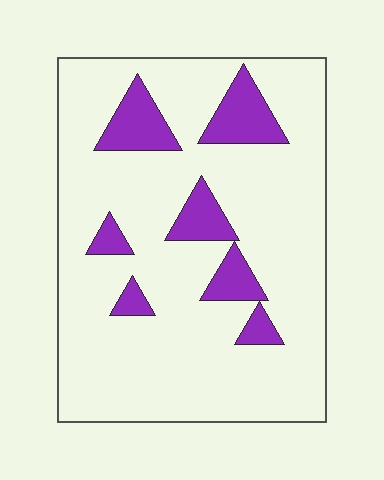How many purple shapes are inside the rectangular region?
7.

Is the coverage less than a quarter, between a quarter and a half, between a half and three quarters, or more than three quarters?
Less than a quarter.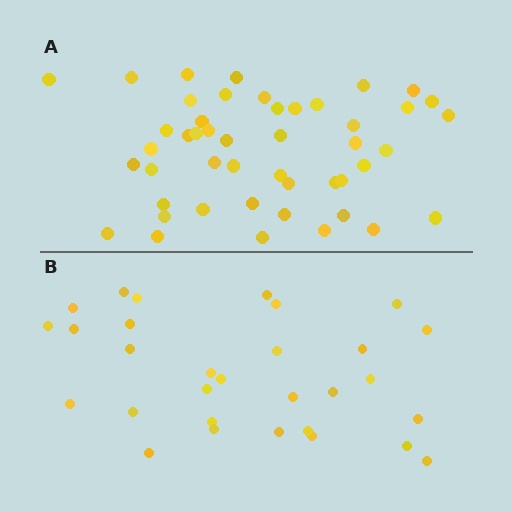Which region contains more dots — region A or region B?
Region A (the top region) has more dots.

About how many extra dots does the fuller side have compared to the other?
Region A has approximately 15 more dots than region B.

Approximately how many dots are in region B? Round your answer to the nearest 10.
About 30 dots.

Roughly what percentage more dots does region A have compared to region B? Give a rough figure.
About 55% more.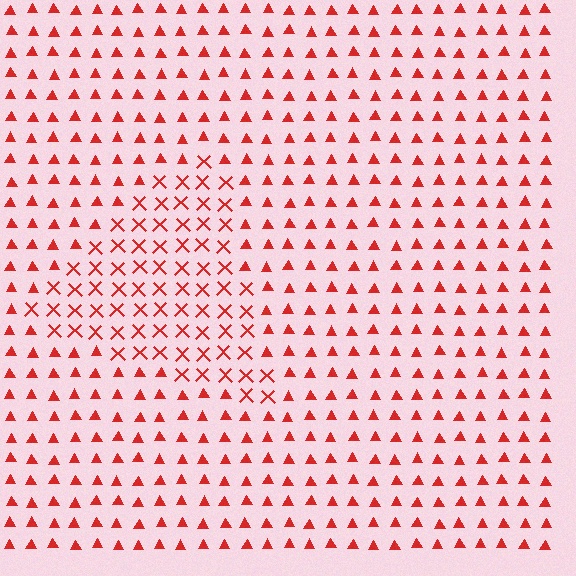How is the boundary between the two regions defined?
The boundary is defined by a change in element shape: X marks inside vs. triangles outside. All elements share the same color and spacing.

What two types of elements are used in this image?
The image uses X marks inside the triangle region and triangles outside it.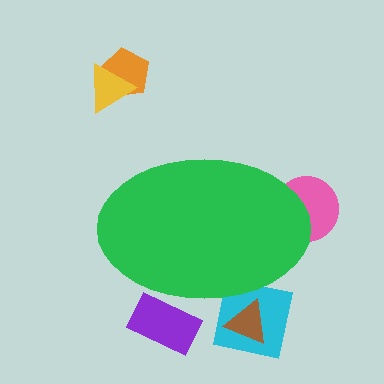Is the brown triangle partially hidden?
Yes, the brown triangle is partially hidden behind the green ellipse.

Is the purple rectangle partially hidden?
Yes, the purple rectangle is partially hidden behind the green ellipse.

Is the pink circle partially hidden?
Yes, the pink circle is partially hidden behind the green ellipse.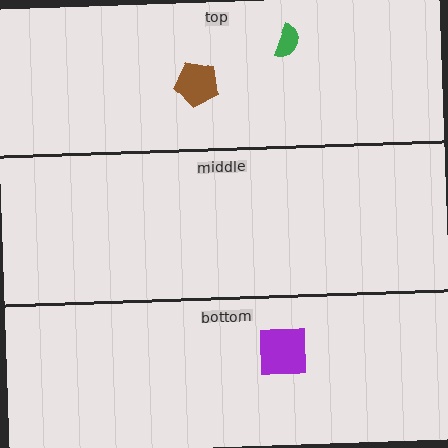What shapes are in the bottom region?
The purple square.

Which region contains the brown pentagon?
The top region.